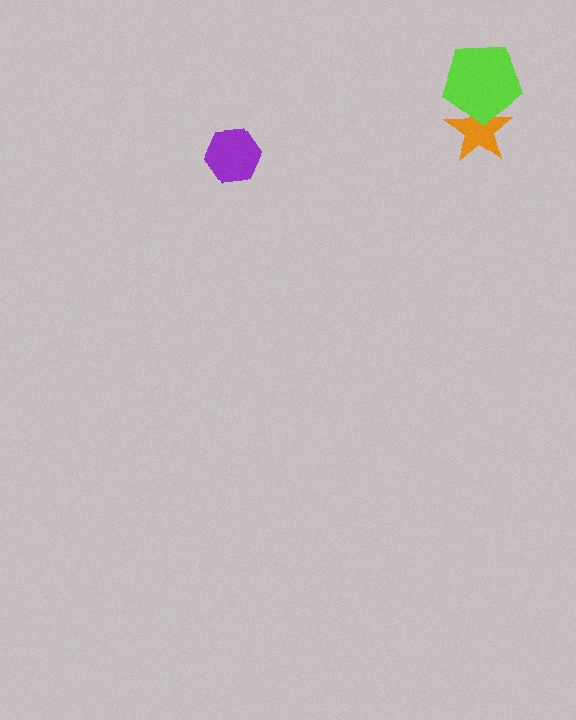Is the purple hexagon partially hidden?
No, no other shape covers it.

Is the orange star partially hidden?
Yes, it is partially covered by another shape.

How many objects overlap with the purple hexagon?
0 objects overlap with the purple hexagon.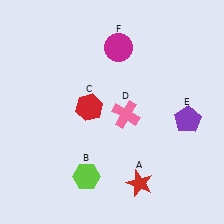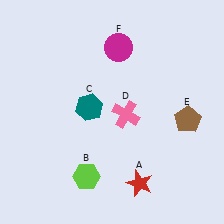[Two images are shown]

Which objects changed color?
C changed from red to teal. E changed from purple to brown.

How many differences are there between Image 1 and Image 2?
There are 2 differences between the two images.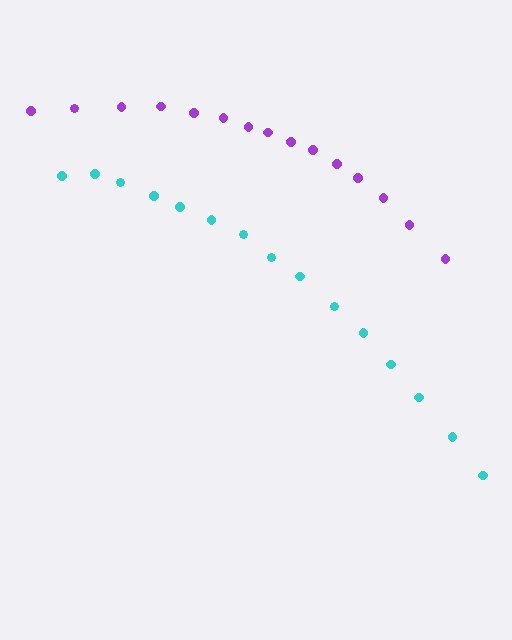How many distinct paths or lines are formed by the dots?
There are 2 distinct paths.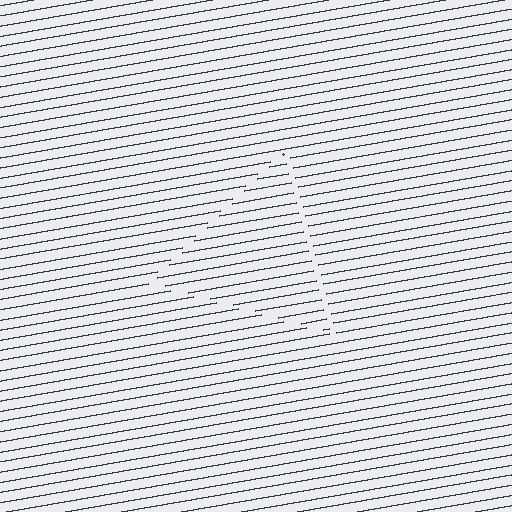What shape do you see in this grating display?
An illusory triangle. The interior of the shape contains the same grating, shifted by half a period — the contour is defined by the phase discontinuity where line-ends from the inner and outer gratings abut.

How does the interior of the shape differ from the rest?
The interior of the shape contains the same grating, shifted by half a period — the contour is defined by the phase discontinuity where line-ends from the inner and outer gratings abut.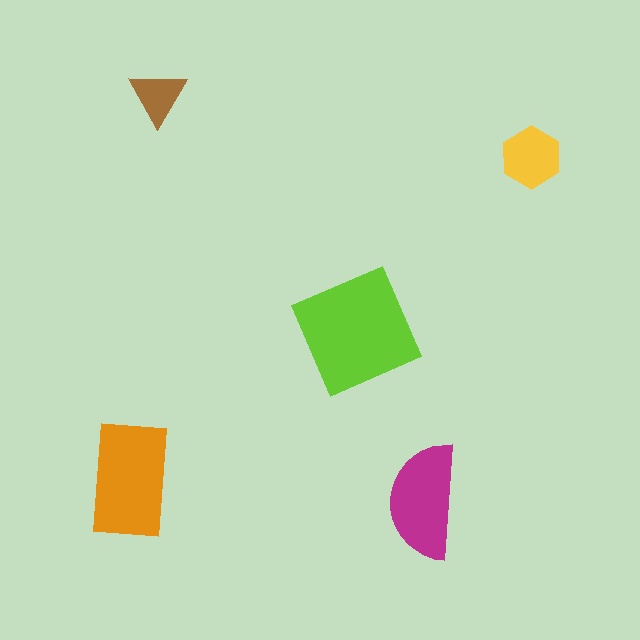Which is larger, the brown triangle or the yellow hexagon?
The yellow hexagon.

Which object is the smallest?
The brown triangle.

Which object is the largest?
The lime square.